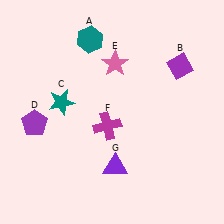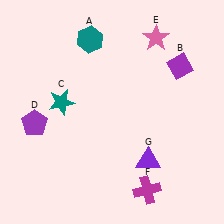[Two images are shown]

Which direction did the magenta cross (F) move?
The magenta cross (F) moved down.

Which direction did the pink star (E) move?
The pink star (E) moved right.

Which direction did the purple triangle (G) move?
The purple triangle (G) moved right.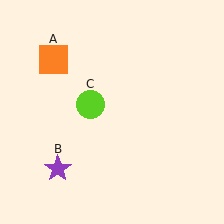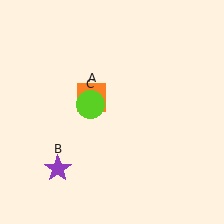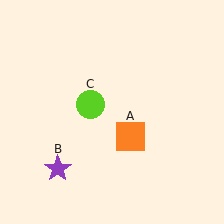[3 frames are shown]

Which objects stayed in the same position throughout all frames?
Purple star (object B) and lime circle (object C) remained stationary.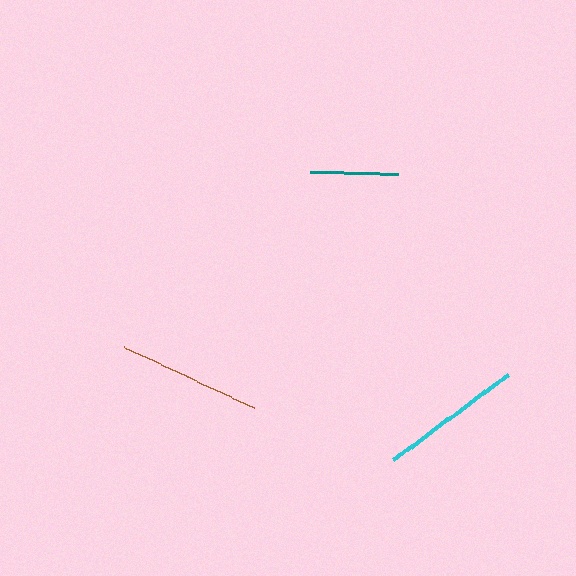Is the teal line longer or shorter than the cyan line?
The cyan line is longer than the teal line.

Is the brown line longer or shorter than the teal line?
The brown line is longer than the teal line.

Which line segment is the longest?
The brown line is the longest at approximately 143 pixels.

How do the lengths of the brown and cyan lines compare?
The brown and cyan lines are approximately the same length.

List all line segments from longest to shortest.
From longest to shortest: brown, cyan, teal.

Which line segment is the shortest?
The teal line is the shortest at approximately 88 pixels.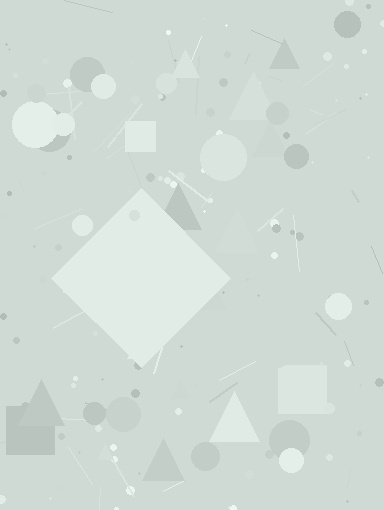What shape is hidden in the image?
A diamond is hidden in the image.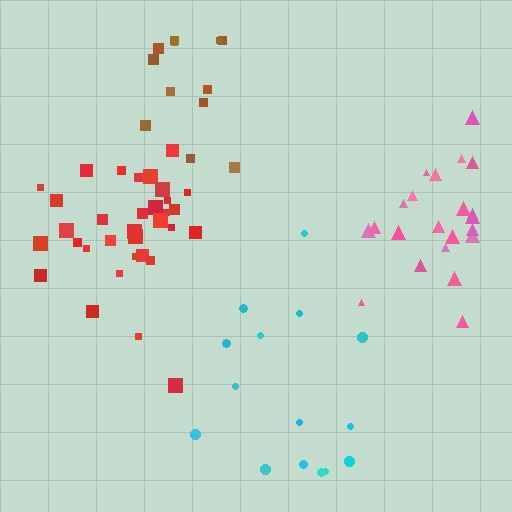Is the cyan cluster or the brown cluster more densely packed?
Brown.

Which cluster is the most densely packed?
Red.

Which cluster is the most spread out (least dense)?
Cyan.